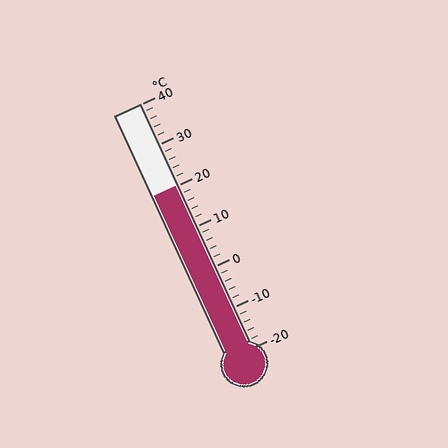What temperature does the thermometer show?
The thermometer shows approximately 20°C.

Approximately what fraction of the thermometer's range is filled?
The thermometer is filled to approximately 65% of its range.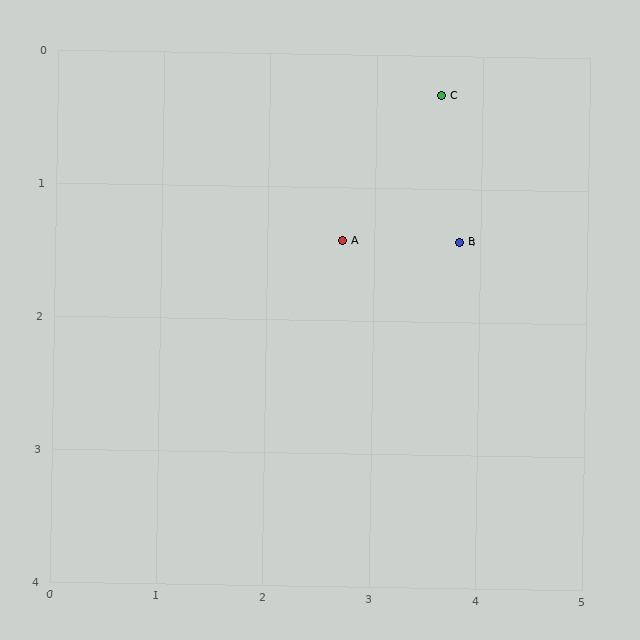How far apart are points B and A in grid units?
Points B and A are about 1.1 grid units apart.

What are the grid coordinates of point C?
Point C is at approximately (3.6, 0.3).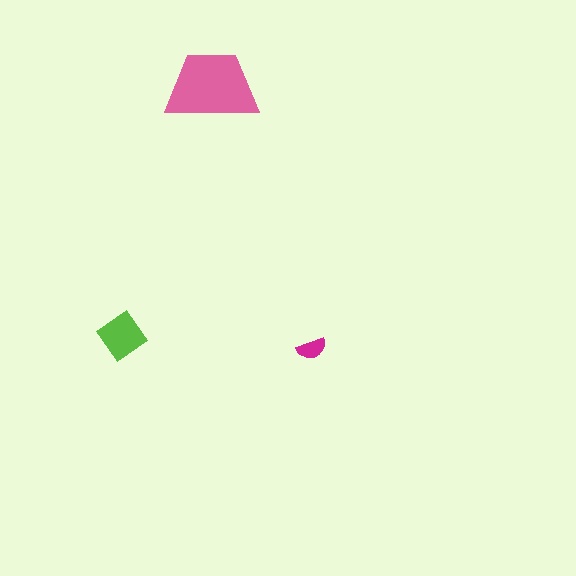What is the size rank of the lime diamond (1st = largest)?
2nd.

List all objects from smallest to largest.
The magenta semicircle, the lime diamond, the pink trapezoid.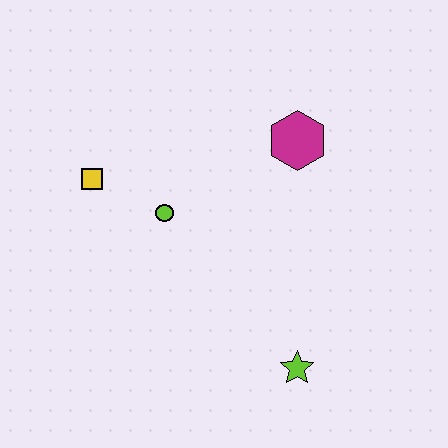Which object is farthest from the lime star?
The yellow square is farthest from the lime star.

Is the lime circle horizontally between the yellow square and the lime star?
Yes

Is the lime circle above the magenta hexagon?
No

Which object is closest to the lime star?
The lime circle is closest to the lime star.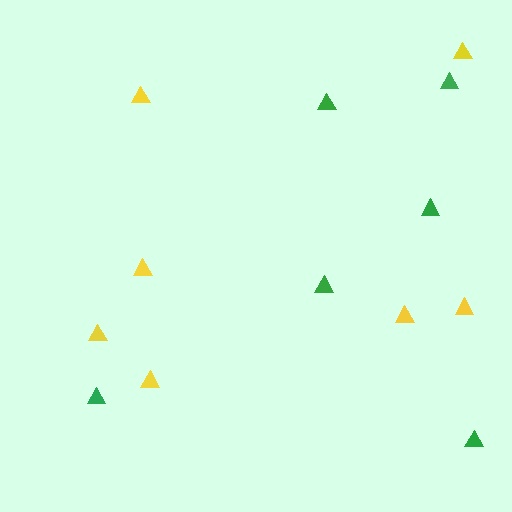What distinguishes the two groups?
There are 2 groups: one group of green triangles (6) and one group of yellow triangles (7).